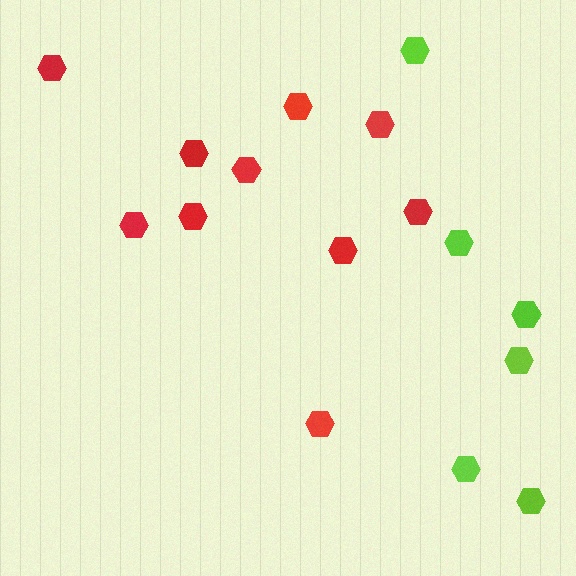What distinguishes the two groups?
There are 2 groups: one group of red hexagons (10) and one group of lime hexagons (6).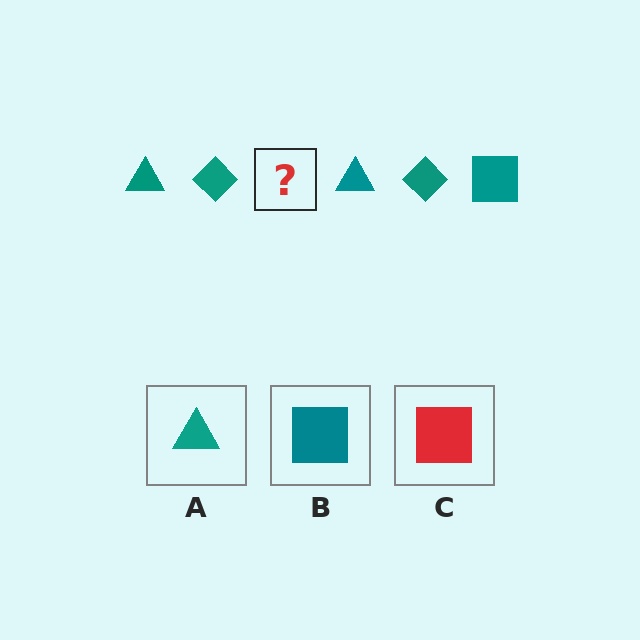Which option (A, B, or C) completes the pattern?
B.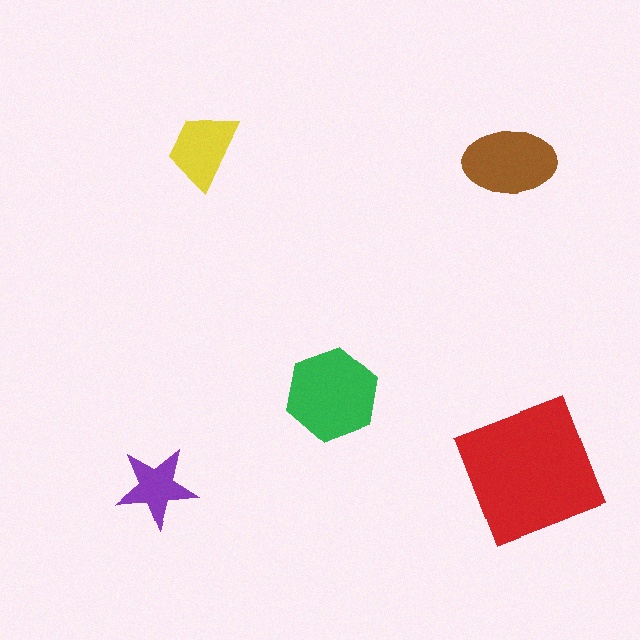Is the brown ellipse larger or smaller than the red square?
Smaller.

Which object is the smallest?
The purple star.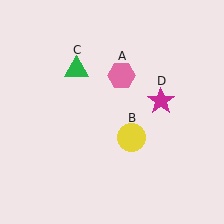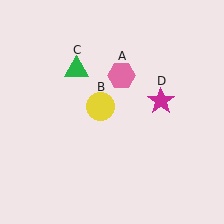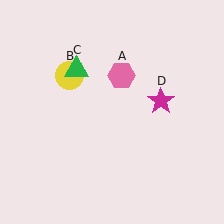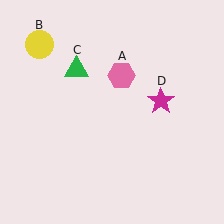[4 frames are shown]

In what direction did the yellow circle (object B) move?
The yellow circle (object B) moved up and to the left.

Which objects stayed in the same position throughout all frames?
Pink hexagon (object A) and green triangle (object C) and magenta star (object D) remained stationary.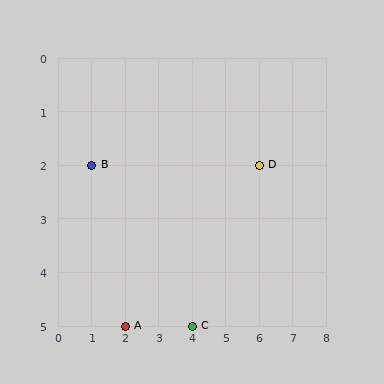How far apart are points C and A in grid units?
Points C and A are 2 columns apart.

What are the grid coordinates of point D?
Point D is at grid coordinates (6, 2).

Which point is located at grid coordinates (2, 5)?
Point A is at (2, 5).